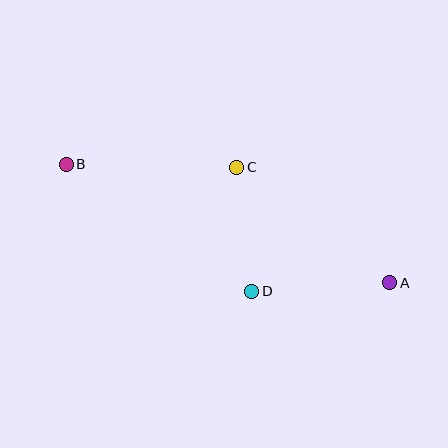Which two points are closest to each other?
Points C and D are closest to each other.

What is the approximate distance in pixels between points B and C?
The distance between B and C is approximately 171 pixels.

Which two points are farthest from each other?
Points A and B are farthest from each other.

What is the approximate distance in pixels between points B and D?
The distance between B and D is approximately 225 pixels.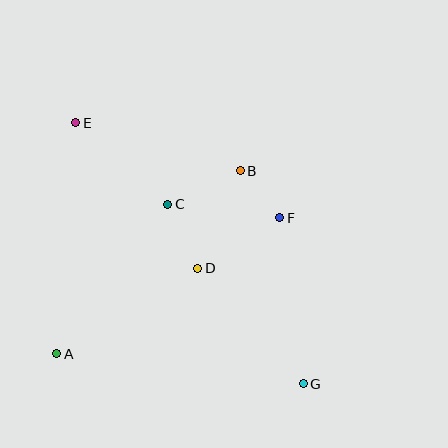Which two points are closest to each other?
Points B and F are closest to each other.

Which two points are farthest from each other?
Points E and G are farthest from each other.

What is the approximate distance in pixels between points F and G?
The distance between F and G is approximately 168 pixels.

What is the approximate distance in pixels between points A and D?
The distance between A and D is approximately 165 pixels.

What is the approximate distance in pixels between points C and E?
The distance between C and E is approximately 123 pixels.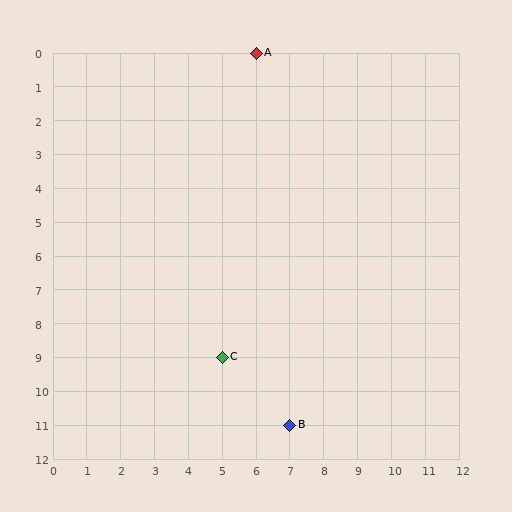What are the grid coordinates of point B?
Point B is at grid coordinates (7, 11).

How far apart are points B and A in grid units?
Points B and A are 1 column and 11 rows apart (about 11.0 grid units diagonally).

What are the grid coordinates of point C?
Point C is at grid coordinates (5, 9).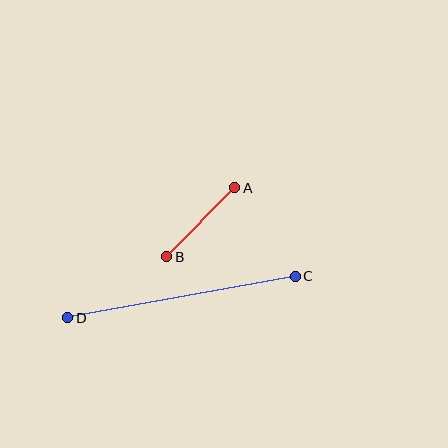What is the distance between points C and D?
The distance is approximately 231 pixels.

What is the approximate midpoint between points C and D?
The midpoint is at approximately (182, 297) pixels.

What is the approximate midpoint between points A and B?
The midpoint is at approximately (201, 222) pixels.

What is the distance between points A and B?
The distance is approximately 97 pixels.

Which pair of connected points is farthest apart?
Points C and D are farthest apart.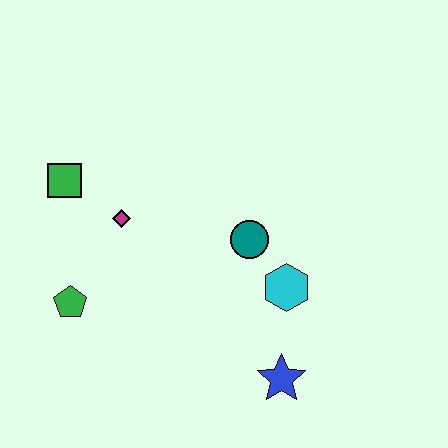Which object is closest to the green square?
The magenta diamond is closest to the green square.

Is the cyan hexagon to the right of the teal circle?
Yes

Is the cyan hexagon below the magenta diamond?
Yes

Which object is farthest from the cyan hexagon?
The green square is farthest from the cyan hexagon.